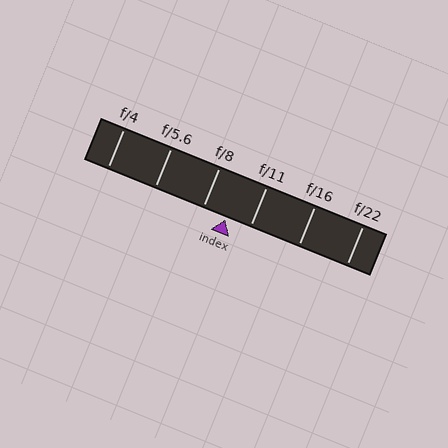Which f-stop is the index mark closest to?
The index mark is closest to f/8.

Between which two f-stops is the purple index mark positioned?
The index mark is between f/8 and f/11.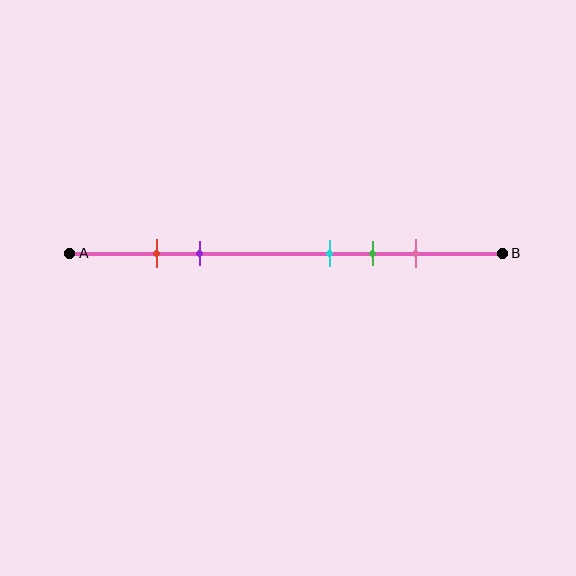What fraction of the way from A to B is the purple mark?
The purple mark is approximately 30% (0.3) of the way from A to B.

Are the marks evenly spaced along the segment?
No, the marks are not evenly spaced.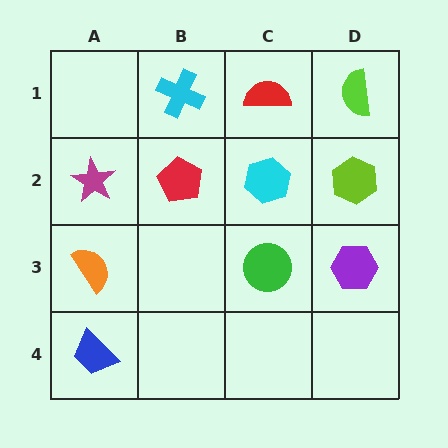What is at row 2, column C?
A cyan hexagon.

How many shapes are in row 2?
4 shapes.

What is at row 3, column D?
A purple hexagon.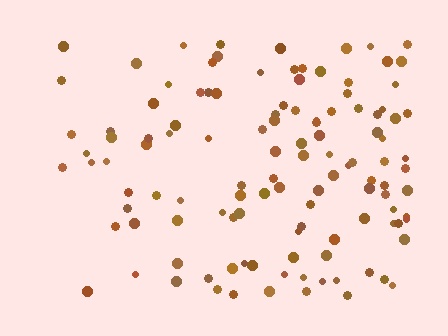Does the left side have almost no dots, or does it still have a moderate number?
Still a moderate number, just noticeably fewer than the right.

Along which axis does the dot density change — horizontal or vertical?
Horizontal.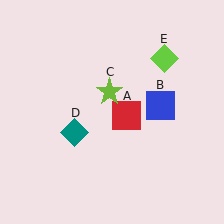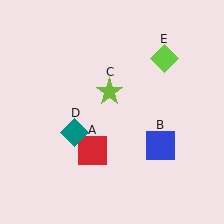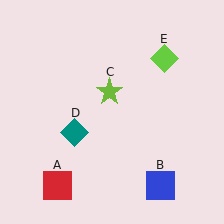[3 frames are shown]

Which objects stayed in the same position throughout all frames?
Lime star (object C) and teal diamond (object D) and lime diamond (object E) remained stationary.